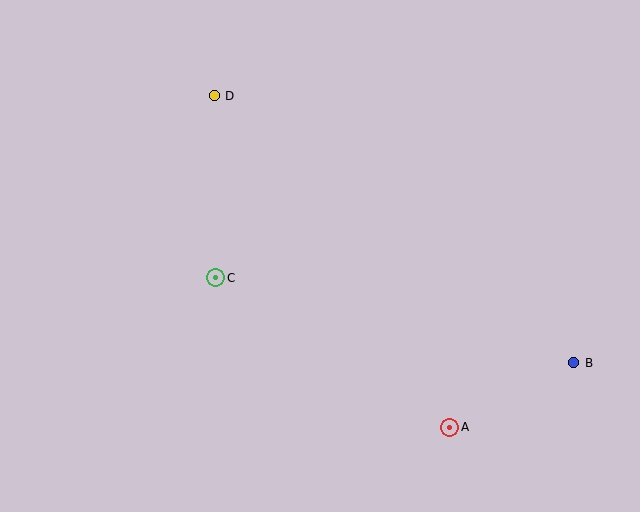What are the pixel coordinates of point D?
Point D is at (214, 96).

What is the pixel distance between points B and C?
The distance between B and C is 368 pixels.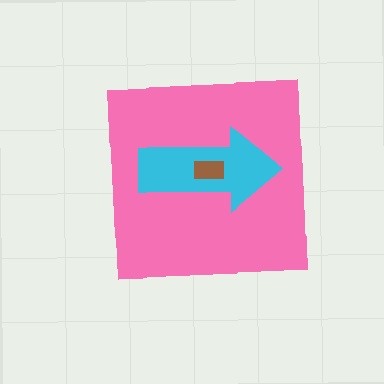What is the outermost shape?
The pink square.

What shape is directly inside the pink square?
The cyan arrow.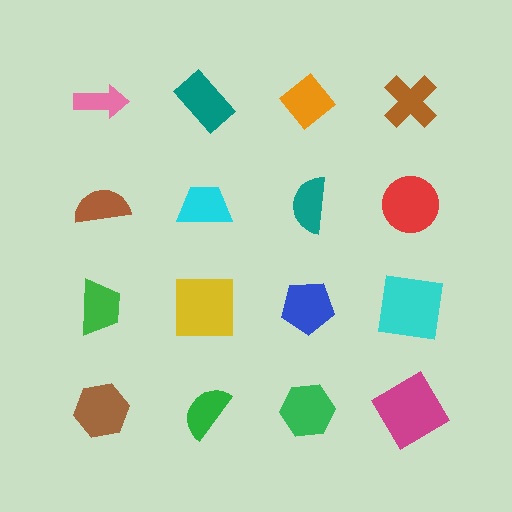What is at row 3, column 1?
A green trapezoid.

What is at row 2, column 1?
A brown semicircle.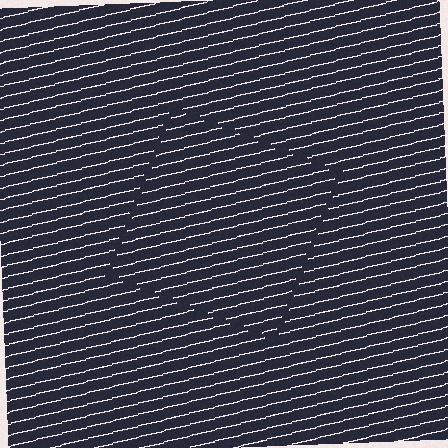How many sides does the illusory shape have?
4 sides — the line-ends trace a square.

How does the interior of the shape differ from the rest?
The interior of the shape contains the same grating, shifted by half a period — the contour is defined by the phase discontinuity where line-ends from the inner and outer gratings abut.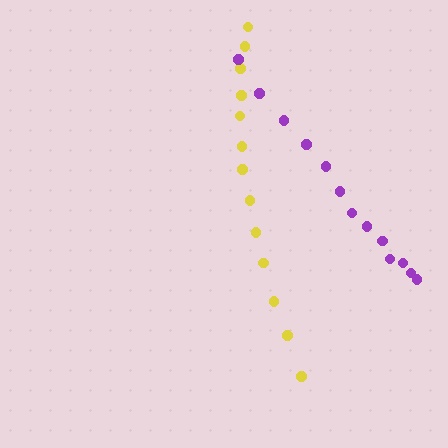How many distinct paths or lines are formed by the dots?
There are 2 distinct paths.